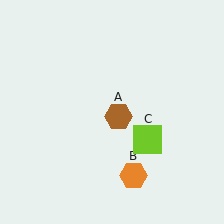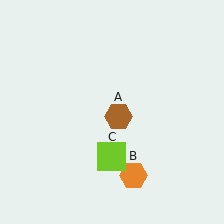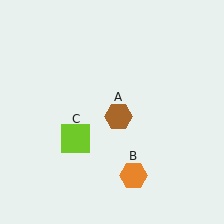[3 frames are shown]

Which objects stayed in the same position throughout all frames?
Brown hexagon (object A) and orange hexagon (object B) remained stationary.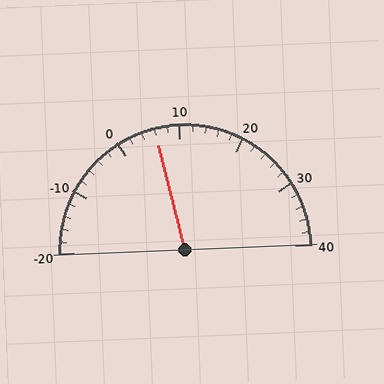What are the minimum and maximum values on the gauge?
The gauge ranges from -20 to 40.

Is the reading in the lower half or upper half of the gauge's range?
The reading is in the lower half of the range (-20 to 40).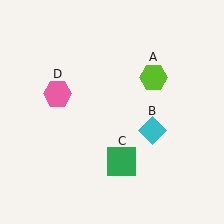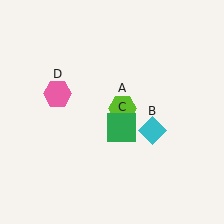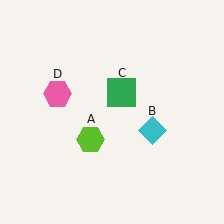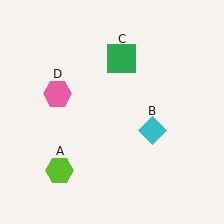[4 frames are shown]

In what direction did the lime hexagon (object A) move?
The lime hexagon (object A) moved down and to the left.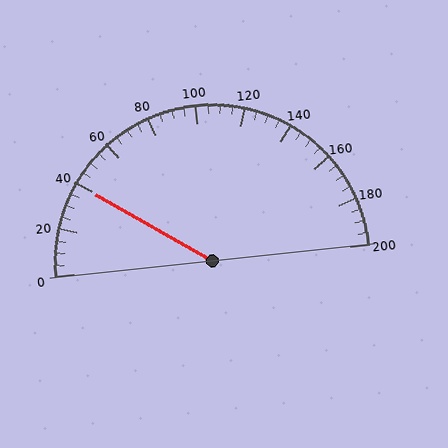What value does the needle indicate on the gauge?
The needle indicates approximately 40.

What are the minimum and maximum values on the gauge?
The gauge ranges from 0 to 200.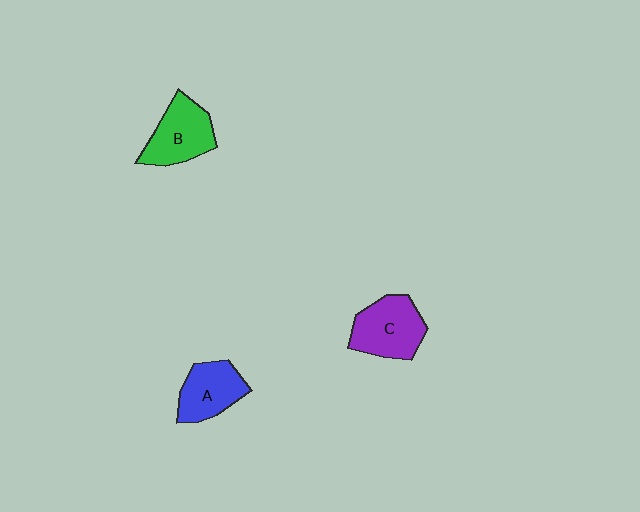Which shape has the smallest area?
Shape A (blue).